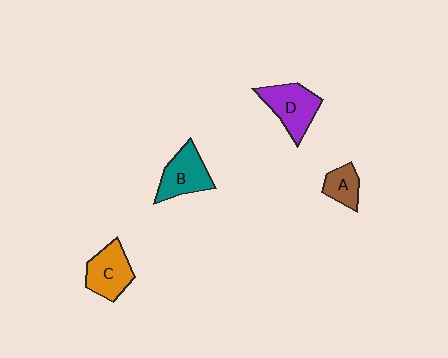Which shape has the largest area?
Shape D (purple).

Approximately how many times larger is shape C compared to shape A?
Approximately 1.6 times.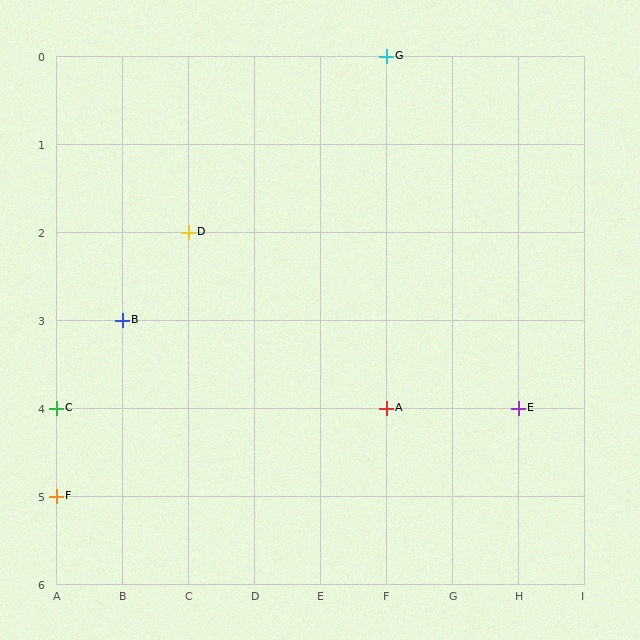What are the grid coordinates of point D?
Point D is at grid coordinates (C, 2).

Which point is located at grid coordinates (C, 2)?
Point D is at (C, 2).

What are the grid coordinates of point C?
Point C is at grid coordinates (A, 4).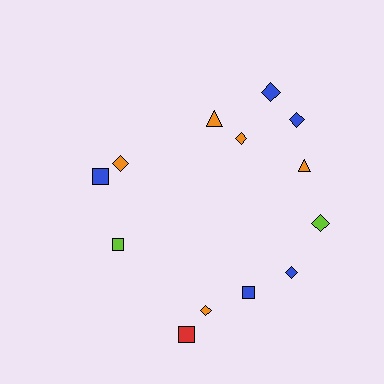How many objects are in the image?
There are 13 objects.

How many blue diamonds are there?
There are 3 blue diamonds.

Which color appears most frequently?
Blue, with 5 objects.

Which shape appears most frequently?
Diamond, with 7 objects.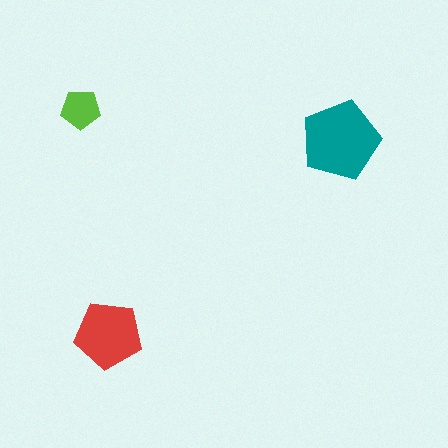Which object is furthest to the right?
The teal pentagon is rightmost.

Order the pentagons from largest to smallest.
the teal one, the red one, the lime one.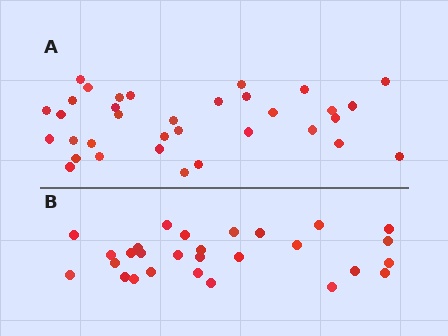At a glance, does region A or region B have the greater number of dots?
Region A (the top region) has more dots.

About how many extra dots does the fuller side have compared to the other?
Region A has about 6 more dots than region B.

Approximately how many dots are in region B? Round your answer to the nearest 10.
About 30 dots. (The exact count is 28, which rounds to 30.)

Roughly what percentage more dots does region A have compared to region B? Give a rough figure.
About 20% more.